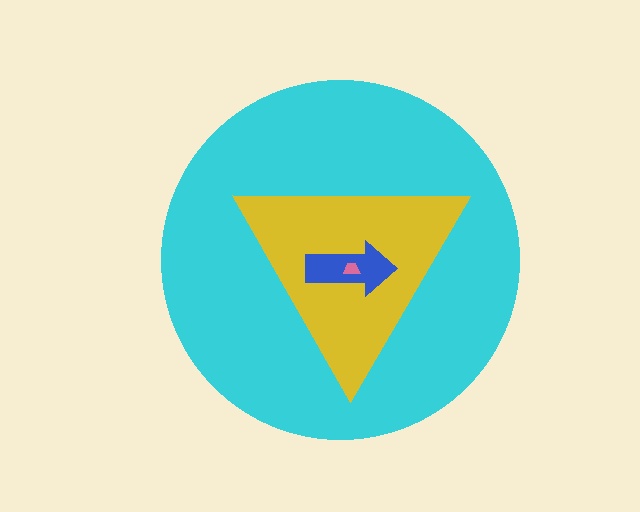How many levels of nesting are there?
4.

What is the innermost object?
The pink trapezoid.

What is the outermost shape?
The cyan circle.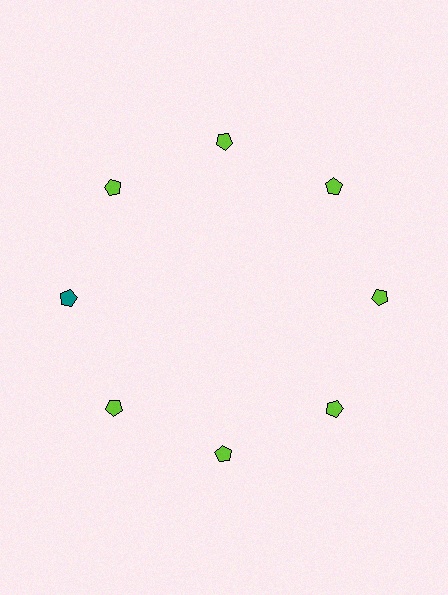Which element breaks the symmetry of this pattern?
The teal pentagon at roughly the 9 o'clock position breaks the symmetry. All other shapes are lime pentagons.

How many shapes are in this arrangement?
There are 8 shapes arranged in a ring pattern.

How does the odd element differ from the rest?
It has a different color: teal instead of lime.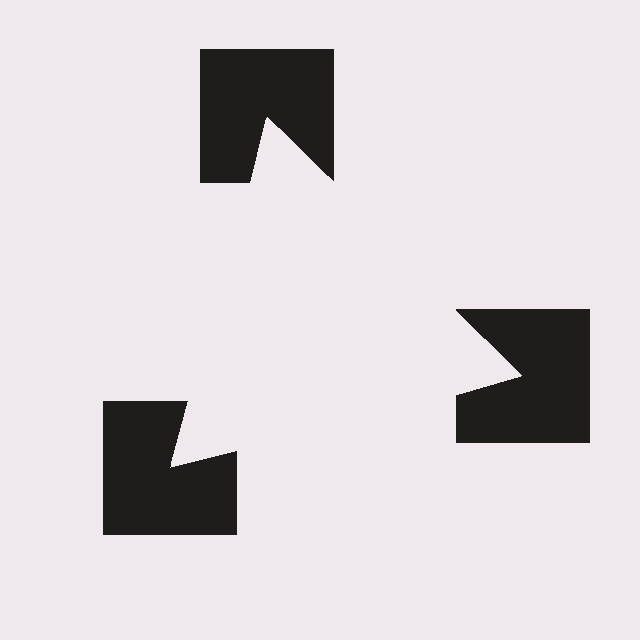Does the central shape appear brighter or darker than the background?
It typically appears slightly brighter than the background, even though no actual brightness change is drawn.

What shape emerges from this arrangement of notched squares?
An illusory triangle — its edges are inferred from the aligned wedge cuts in the notched squares, not physically drawn.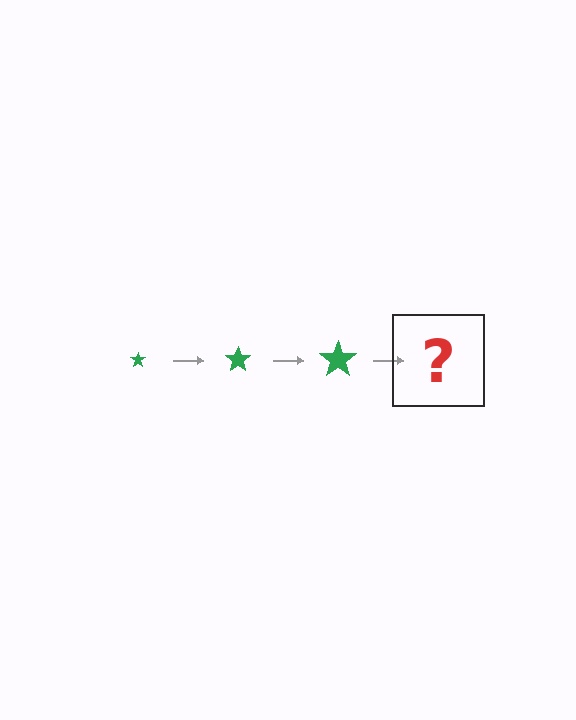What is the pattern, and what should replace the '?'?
The pattern is that the star gets progressively larger each step. The '?' should be a green star, larger than the previous one.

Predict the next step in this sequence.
The next step is a green star, larger than the previous one.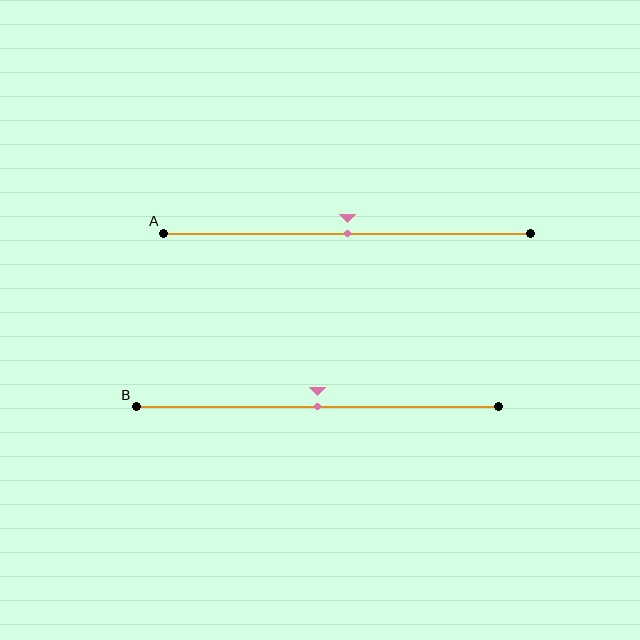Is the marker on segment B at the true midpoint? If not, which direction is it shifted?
Yes, the marker on segment B is at the true midpoint.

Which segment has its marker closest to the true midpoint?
Segment A has its marker closest to the true midpoint.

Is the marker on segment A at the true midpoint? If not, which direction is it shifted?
Yes, the marker on segment A is at the true midpoint.